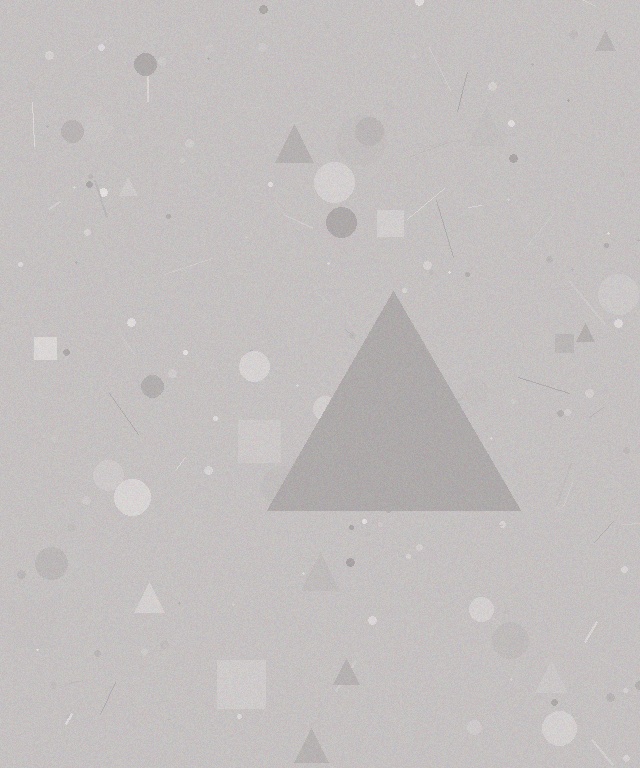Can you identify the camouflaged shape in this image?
The camouflaged shape is a triangle.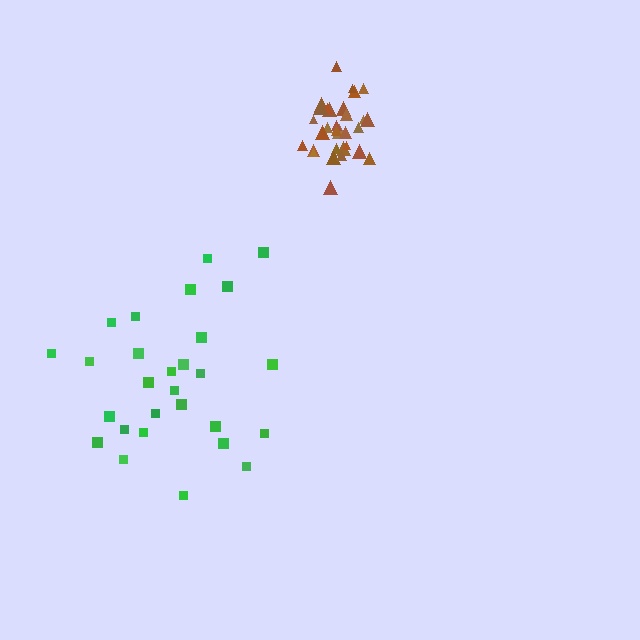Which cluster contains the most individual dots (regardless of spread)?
Brown (31).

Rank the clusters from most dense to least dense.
brown, green.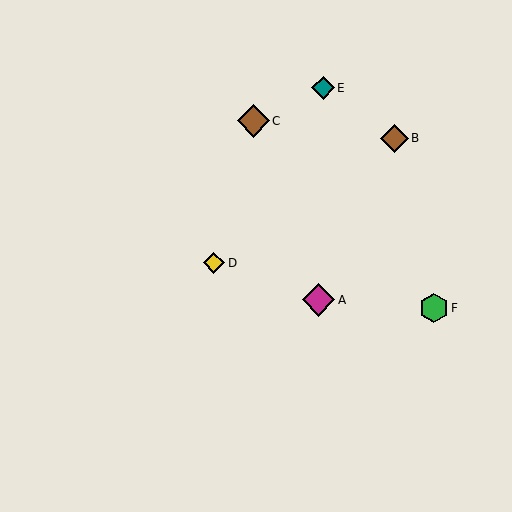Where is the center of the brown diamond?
The center of the brown diamond is at (253, 121).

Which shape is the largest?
The brown diamond (labeled C) is the largest.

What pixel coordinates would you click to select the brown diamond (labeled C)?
Click at (253, 121) to select the brown diamond C.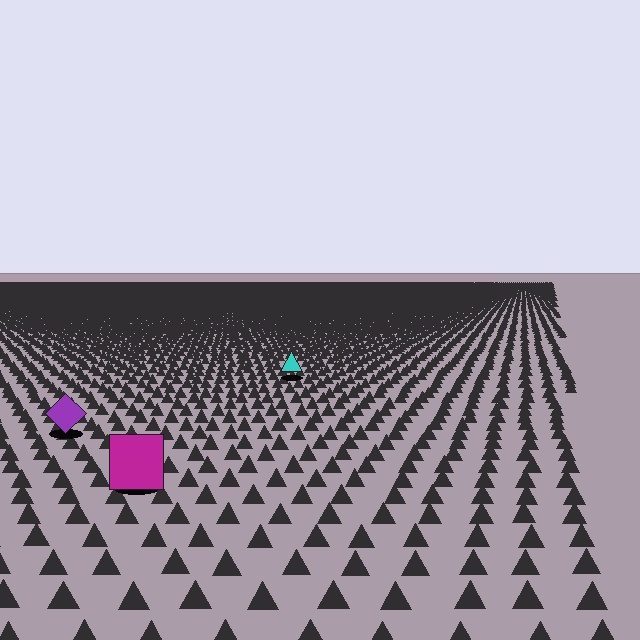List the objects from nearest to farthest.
From nearest to farthest: the magenta square, the purple diamond, the cyan triangle.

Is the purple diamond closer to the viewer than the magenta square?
No. The magenta square is closer — you can tell from the texture gradient: the ground texture is coarser near it.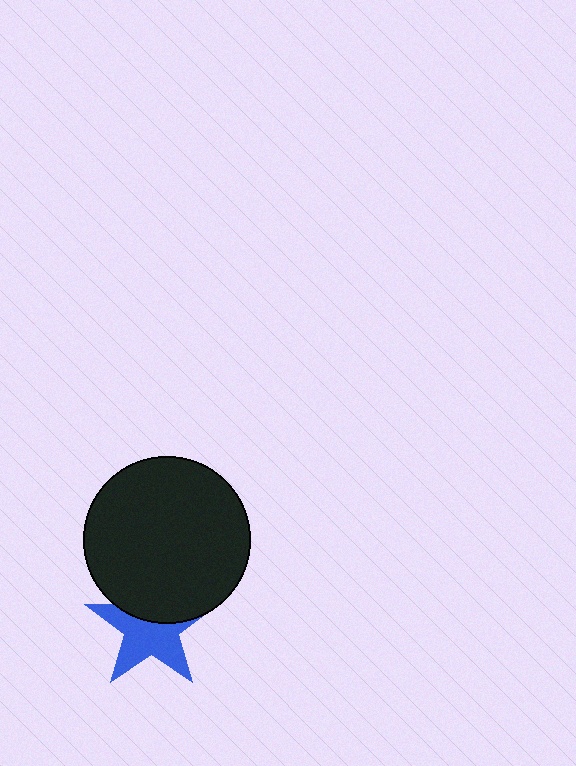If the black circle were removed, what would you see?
You would see the complete blue star.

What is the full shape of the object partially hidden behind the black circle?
The partially hidden object is a blue star.